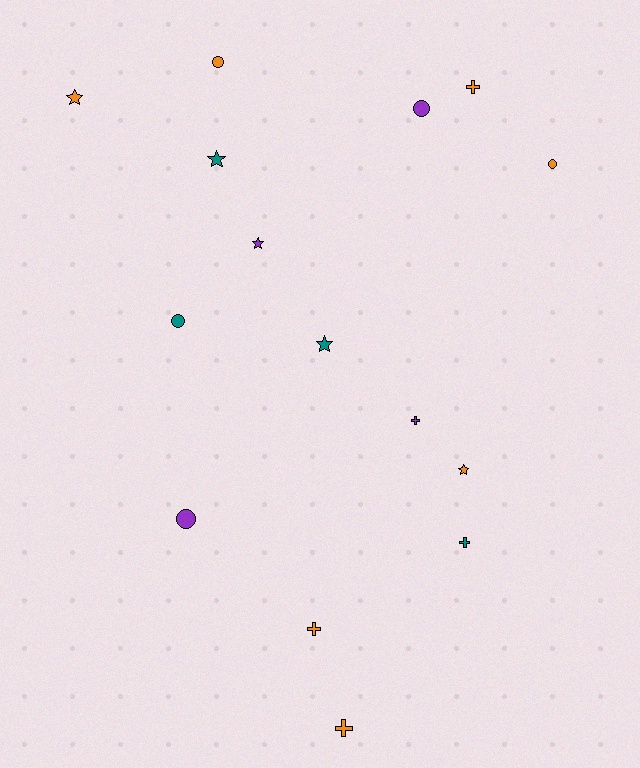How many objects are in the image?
There are 15 objects.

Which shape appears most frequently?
Cross, with 5 objects.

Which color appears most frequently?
Orange, with 7 objects.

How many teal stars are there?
There are 2 teal stars.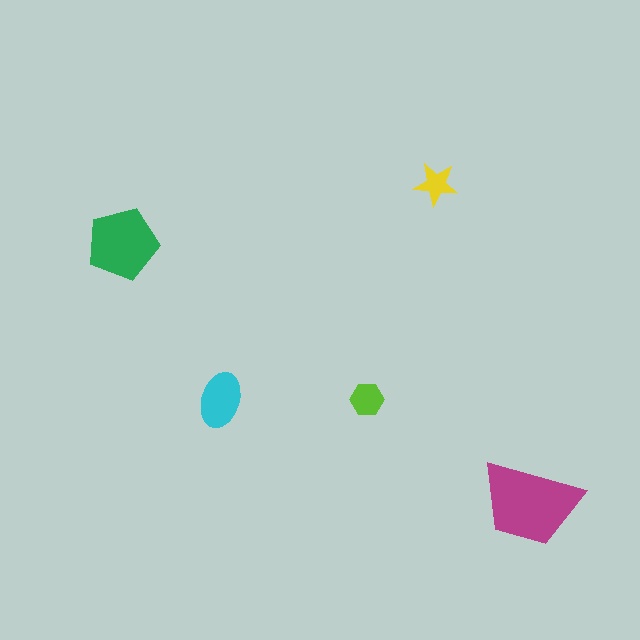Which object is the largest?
The magenta trapezoid.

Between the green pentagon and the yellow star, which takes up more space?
The green pentagon.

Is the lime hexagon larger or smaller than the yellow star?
Larger.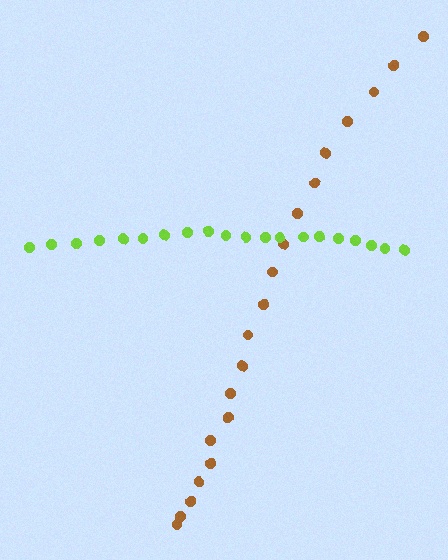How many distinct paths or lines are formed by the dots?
There are 2 distinct paths.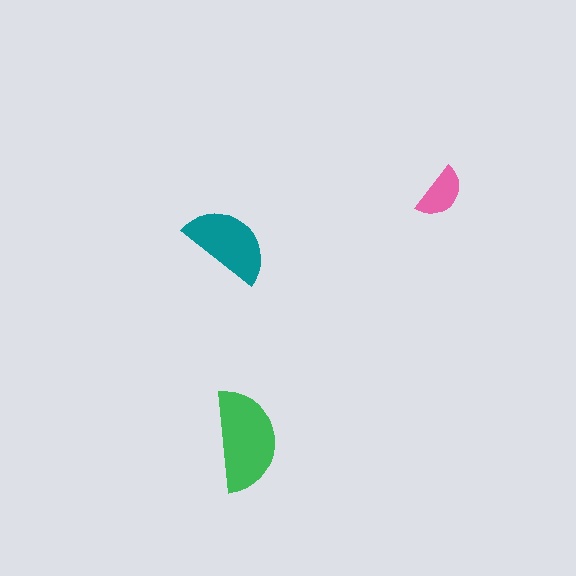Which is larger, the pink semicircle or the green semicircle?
The green one.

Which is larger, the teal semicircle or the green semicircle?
The green one.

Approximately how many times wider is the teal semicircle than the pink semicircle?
About 1.5 times wider.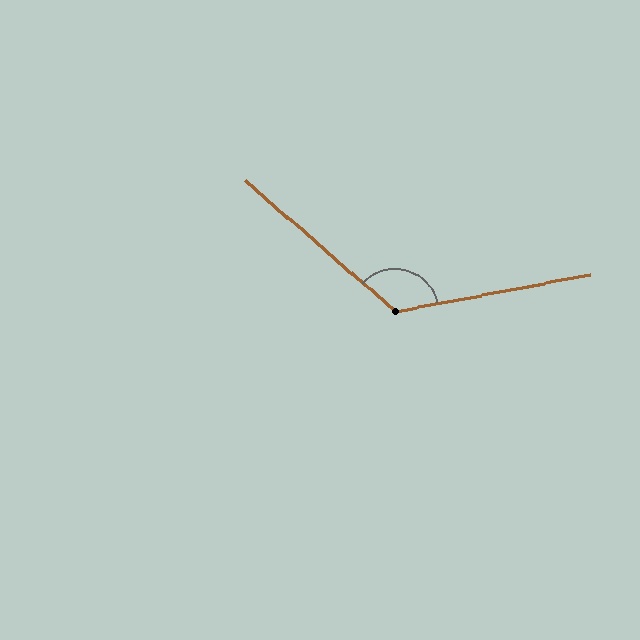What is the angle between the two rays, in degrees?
Approximately 128 degrees.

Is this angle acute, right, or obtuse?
It is obtuse.